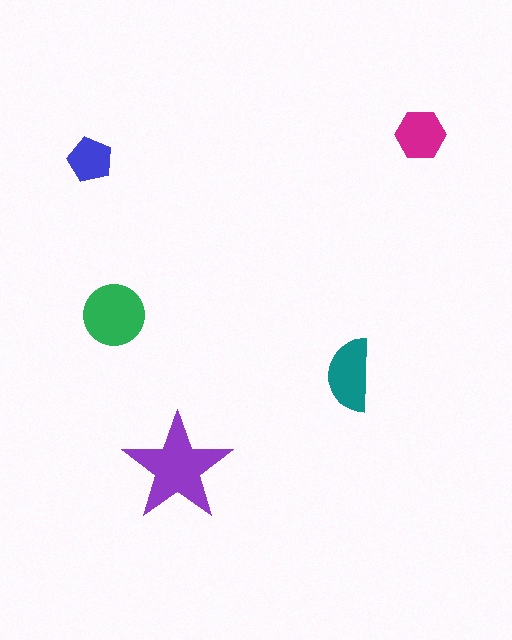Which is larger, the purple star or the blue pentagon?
The purple star.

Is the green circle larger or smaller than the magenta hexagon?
Larger.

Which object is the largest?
The purple star.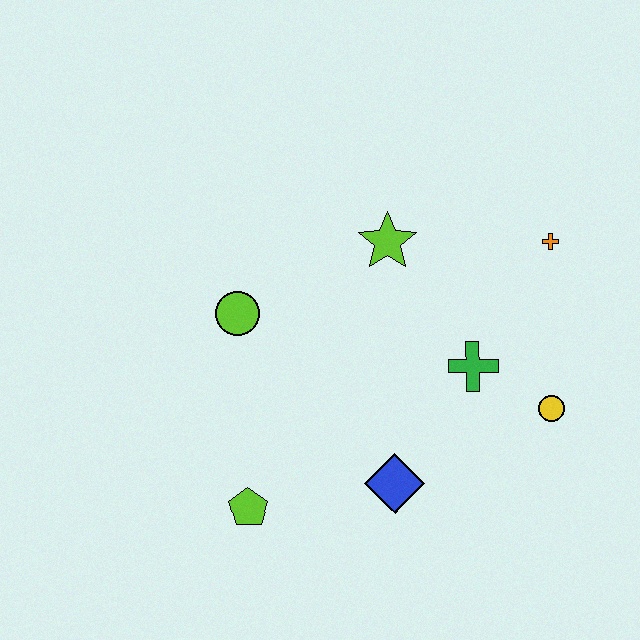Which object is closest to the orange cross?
The green cross is closest to the orange cross.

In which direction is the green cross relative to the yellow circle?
The green cross is to the left of the yellow circle.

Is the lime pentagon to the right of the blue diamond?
No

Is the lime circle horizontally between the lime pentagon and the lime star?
No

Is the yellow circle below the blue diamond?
No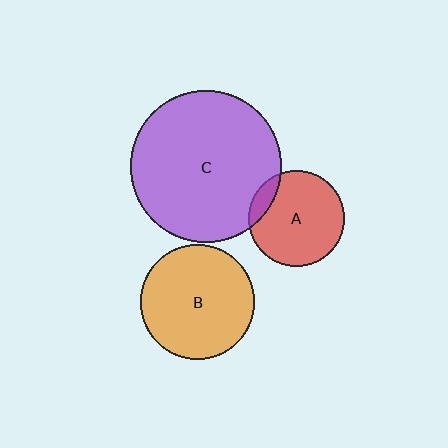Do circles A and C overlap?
Yes.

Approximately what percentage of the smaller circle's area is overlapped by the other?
Approximately 10%.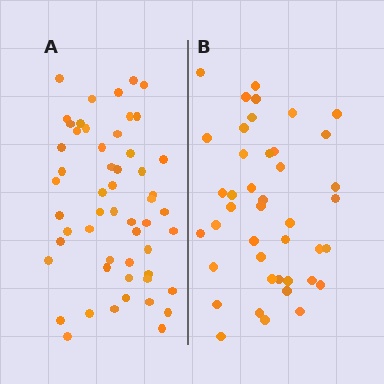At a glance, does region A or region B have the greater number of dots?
Region A (the left region) has more dots.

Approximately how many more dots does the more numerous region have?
Region A has roughly 12 or so more dots than region B.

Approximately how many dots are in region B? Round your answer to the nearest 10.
About 40 dots. (The exact count is 42, which rounds to 40.)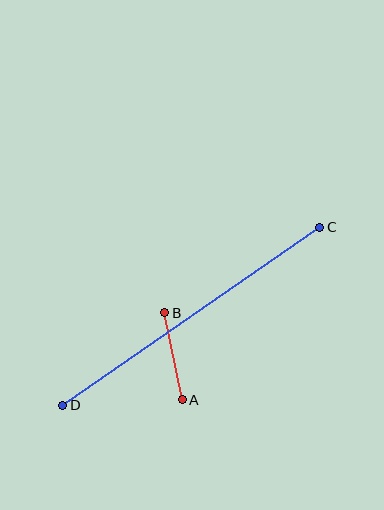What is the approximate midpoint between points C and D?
The midpoint is at approximately (191, 316) pixels.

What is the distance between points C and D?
The distance is approximately 313 pixels.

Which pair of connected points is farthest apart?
Points C and D are farthest apart.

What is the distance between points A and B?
The distance is approximately 89 pixels.